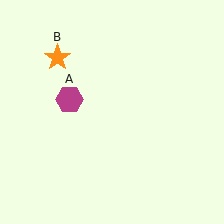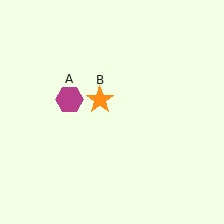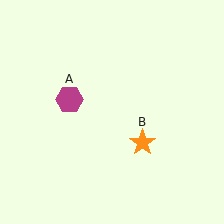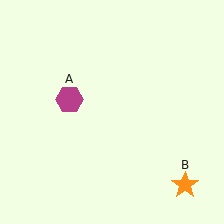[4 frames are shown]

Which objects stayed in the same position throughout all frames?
Magenta hexagon (object A) remained stationary.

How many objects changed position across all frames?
1 object changed position: orange star (object B).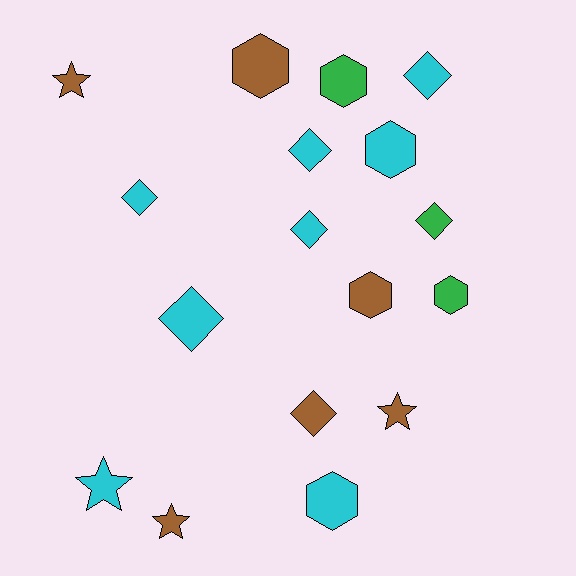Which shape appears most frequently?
Diamond, with 7 objects.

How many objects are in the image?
There are 17 objects.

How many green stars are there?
There are no green stars.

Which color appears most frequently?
Cyan, with 8 objects.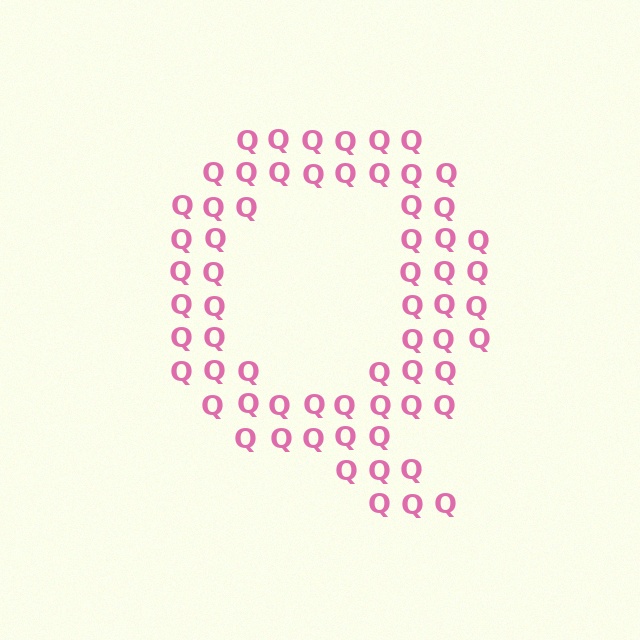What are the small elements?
The small elements are letter Q's.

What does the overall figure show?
The overall figure shows the letter Q.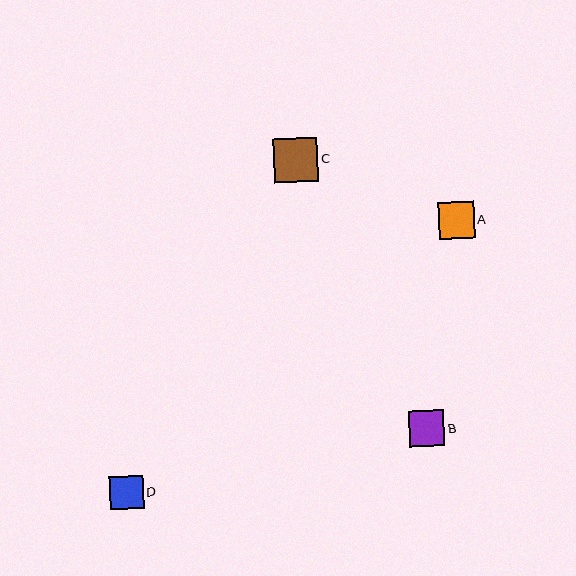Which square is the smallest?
Square D is the smallest with a size of approximately 33 pixels.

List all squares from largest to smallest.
From largest to smallest: C, A, B, D.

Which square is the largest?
Square C is the largest with a size of approximately 44 pixels.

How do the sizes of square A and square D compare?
Square A and square D are approximately the same size.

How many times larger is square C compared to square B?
Square C is approximately 1.2 times the size of square B.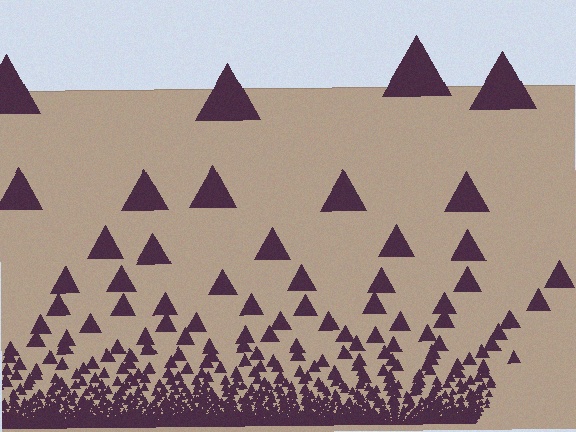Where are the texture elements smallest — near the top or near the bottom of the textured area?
Near the bottom.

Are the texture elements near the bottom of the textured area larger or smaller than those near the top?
Smaller. The gradient is inverted — elements near the bottom are smaller and denser.